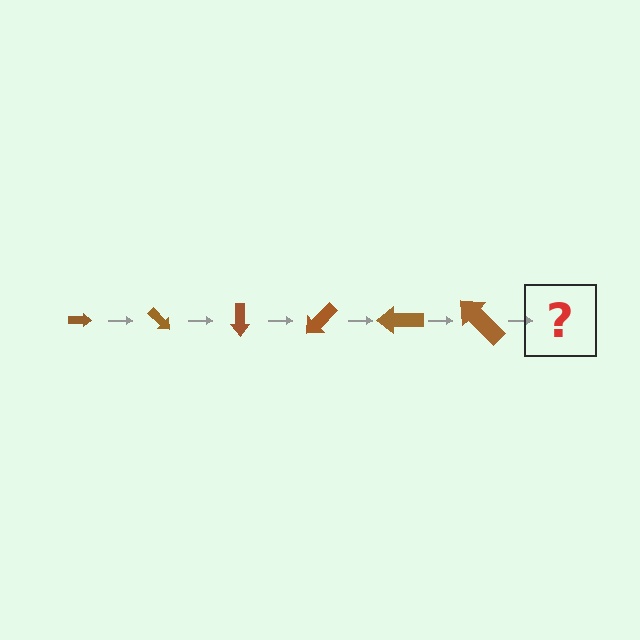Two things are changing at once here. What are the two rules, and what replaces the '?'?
The two rules are that the arrow grows larger each step and it rotates 45 degrees each step. The '?' should be an arrow, larger than the previous one and rotated 270 degrees from the start.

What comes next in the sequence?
The next element should be an arrow, larger than the previous one and rotated 270 degrees from the start.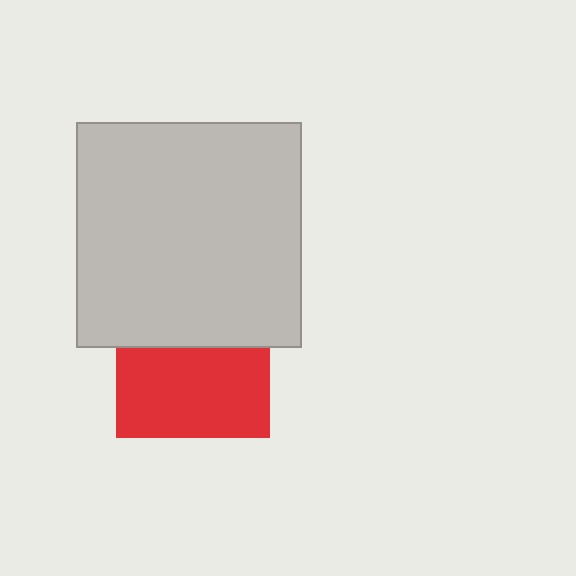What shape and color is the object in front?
The object in front is a light gray square.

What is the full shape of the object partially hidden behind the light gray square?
The partially hidden object is a red square.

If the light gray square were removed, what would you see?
You would see the complete red square.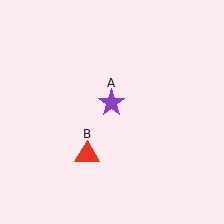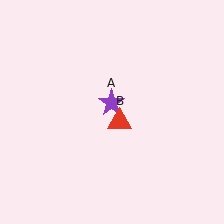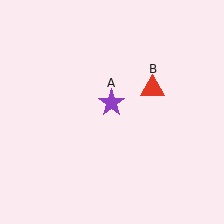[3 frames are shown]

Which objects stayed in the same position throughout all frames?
Purple star (object A) remained stationary.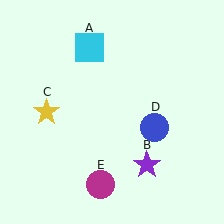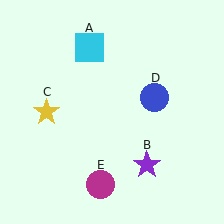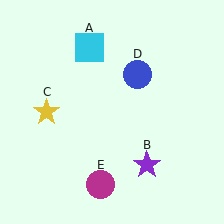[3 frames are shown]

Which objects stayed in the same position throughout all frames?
Cyan square (object A) and purple star (object B) and yellow star (object C) and magenta circle (object E) remained stationary.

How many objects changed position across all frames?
1 object changed position: blue circle (object D).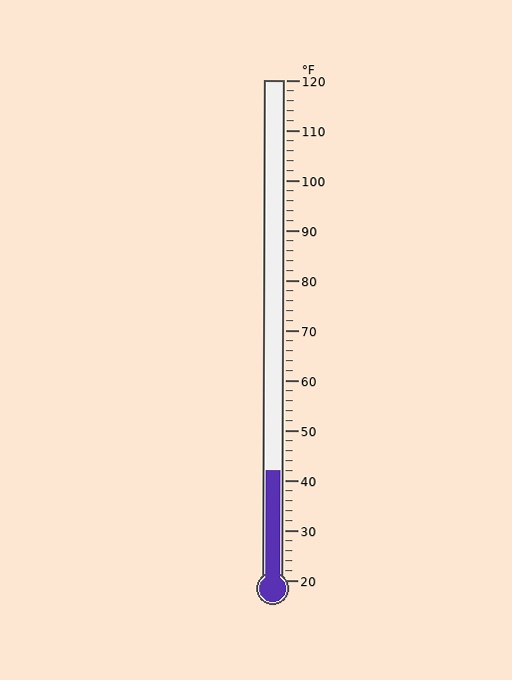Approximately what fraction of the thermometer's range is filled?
The thermometer is filled to approximately 20% of its range.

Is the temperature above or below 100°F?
The temperature is below 100°F.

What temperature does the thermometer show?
The thermometer shows approximately 42°F.